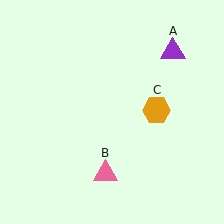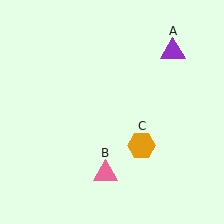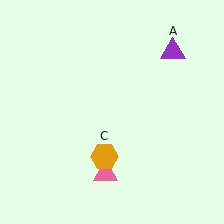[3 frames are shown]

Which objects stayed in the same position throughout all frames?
Purple triangle (object A) and pink triangle (object B) remained stationary.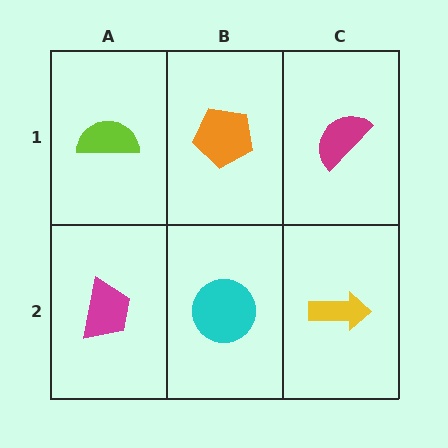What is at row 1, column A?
A lime semicircle.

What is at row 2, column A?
A magenta trapezoid.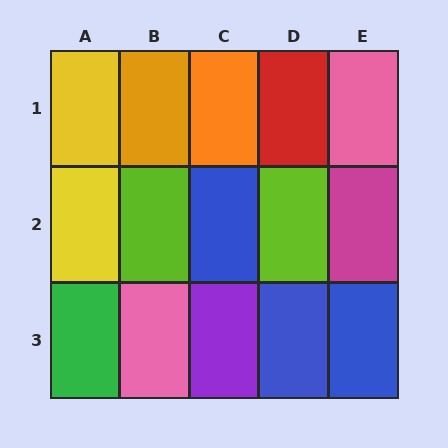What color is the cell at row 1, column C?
Orange.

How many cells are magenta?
1 cell is magenta.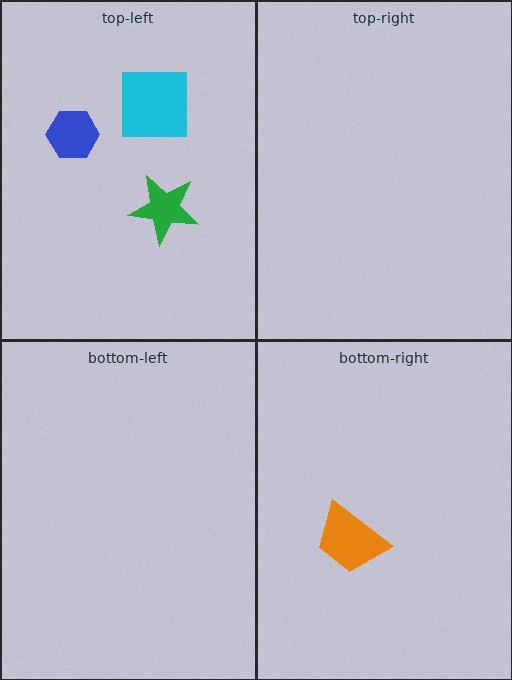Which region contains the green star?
The top-left region.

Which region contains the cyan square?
The top-left region.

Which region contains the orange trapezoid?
The bottom-right region.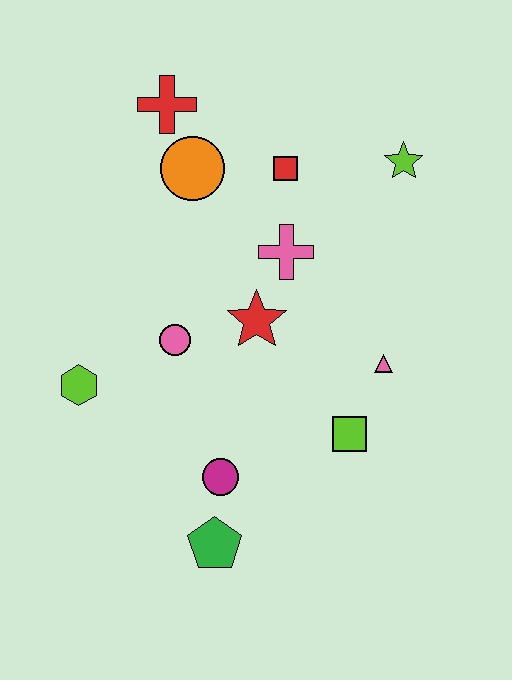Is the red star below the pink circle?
No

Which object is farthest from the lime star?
The green pentagon is farthest from the lime star.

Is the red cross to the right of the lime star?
No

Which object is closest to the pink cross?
The red star is closest to the pink cross.